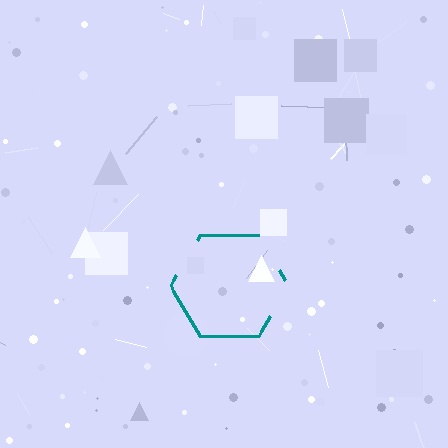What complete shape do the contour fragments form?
The contour fragments form a hexagon.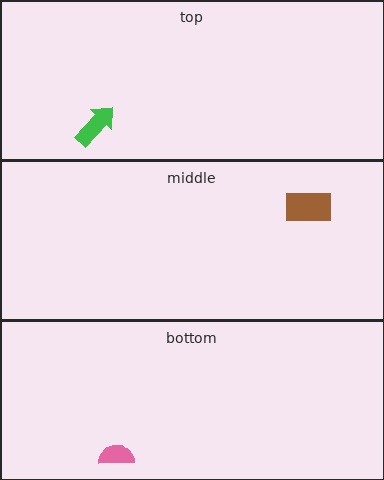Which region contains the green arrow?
The top region.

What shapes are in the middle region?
The brown rectangle.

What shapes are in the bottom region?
The pink semicircle.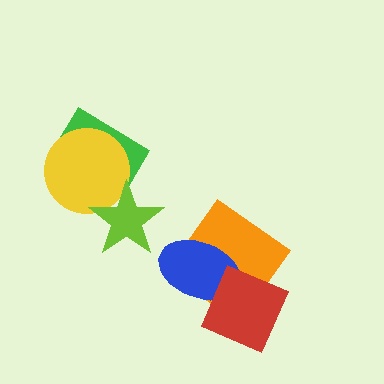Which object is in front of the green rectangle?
The yellow circle is in front of the green rectangle.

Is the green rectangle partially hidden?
Yes, it is partially covered by another shape.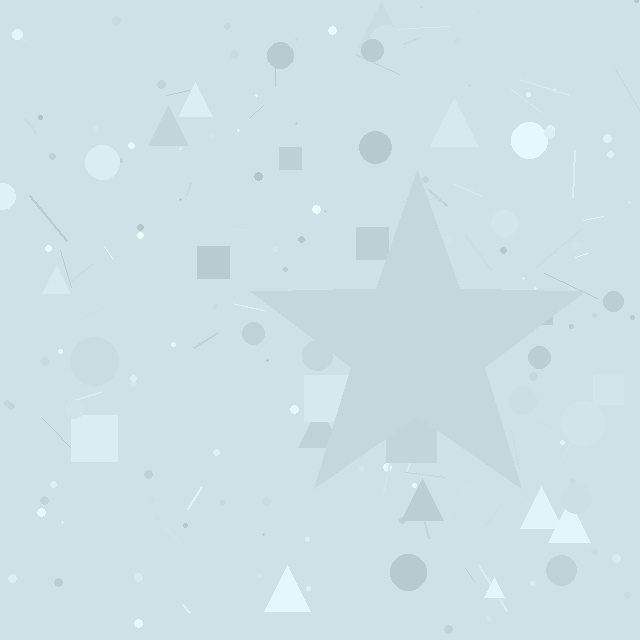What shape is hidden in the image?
A star is hidden in the image.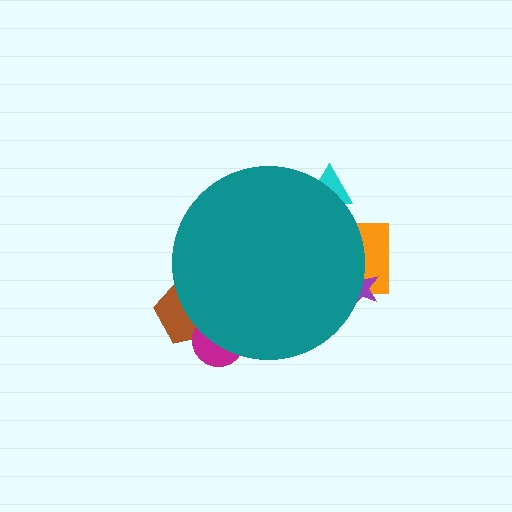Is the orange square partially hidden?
Yes, the orange square is partially hidden behind the teal circle.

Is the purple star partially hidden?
Yes, the purple star is partially hidden behind the teal circle.